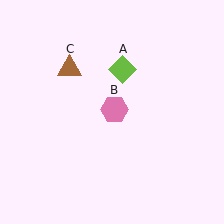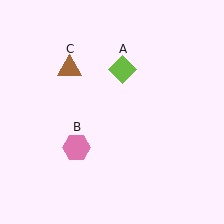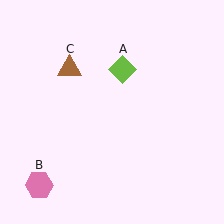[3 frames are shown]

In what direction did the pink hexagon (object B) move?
The pink hexagon (object B) moved down and to the left.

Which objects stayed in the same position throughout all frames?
Lime diamond (object A) and brown triangle (object C) remained stationary.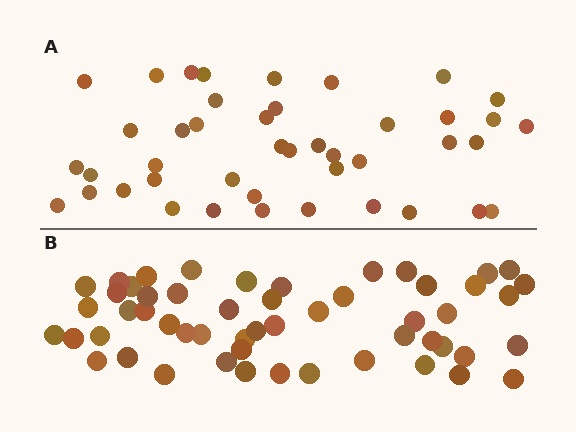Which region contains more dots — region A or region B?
Region B (the bottom region) has more dots.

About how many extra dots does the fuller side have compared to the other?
Region B has roughly 10 or so more dots than region A.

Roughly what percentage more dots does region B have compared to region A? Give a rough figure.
About 25% more.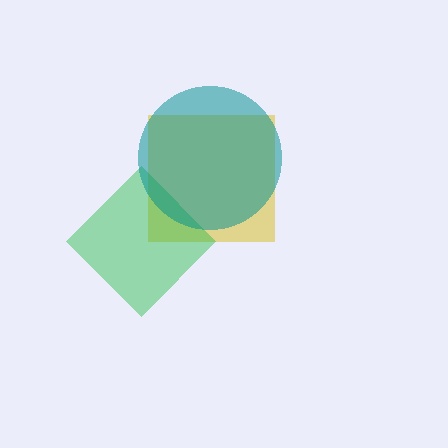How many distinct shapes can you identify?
There are 3 distinct shapes: a yellow square, a green diamond, a teal circle.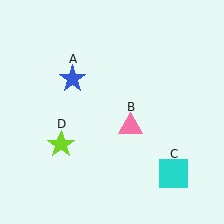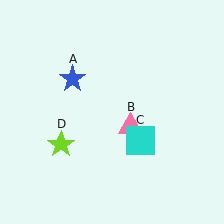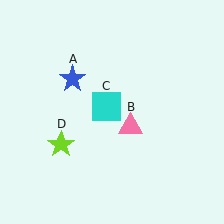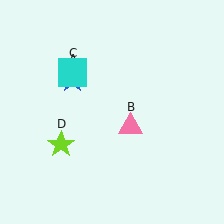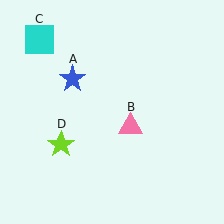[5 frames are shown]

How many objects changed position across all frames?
1 object changed position: cyan square (object C).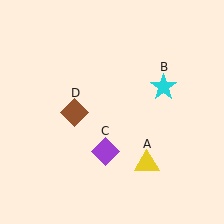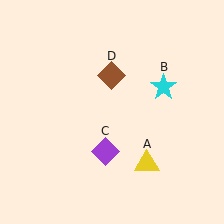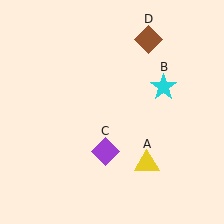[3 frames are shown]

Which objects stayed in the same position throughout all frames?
Yellow triangle (object A) and cyan star (object B) and purple diamond (object C) remained stationary.